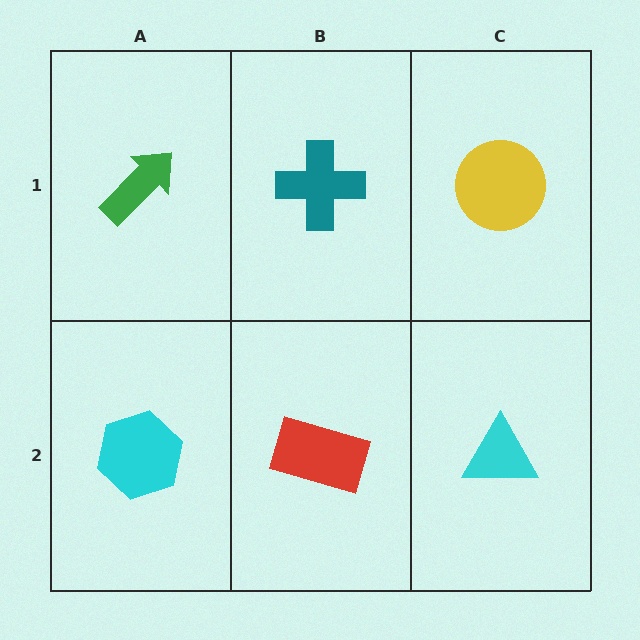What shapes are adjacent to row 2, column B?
A teal cross (row 1, column B), a cyan hexagon (row 2, column A), a cyan triangle (row 2, column C).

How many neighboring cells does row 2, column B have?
3.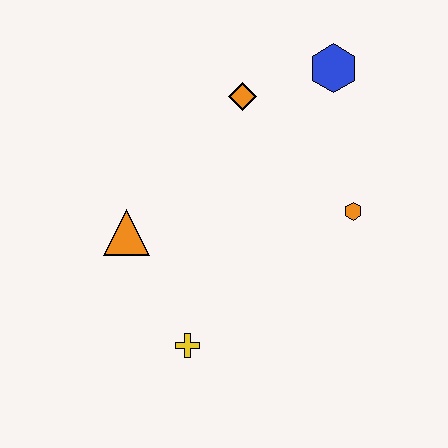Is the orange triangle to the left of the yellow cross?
Yes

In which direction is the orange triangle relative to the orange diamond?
The orange triangle is below the orange diamond.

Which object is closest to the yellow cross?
The orange triangle is closest to the yellow cross.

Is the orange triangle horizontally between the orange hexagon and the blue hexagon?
No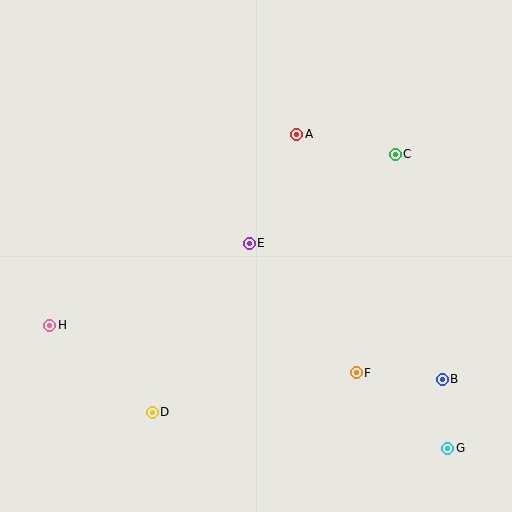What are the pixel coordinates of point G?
Point G is at (448, 448).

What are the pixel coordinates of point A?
Point A is at (297, 134).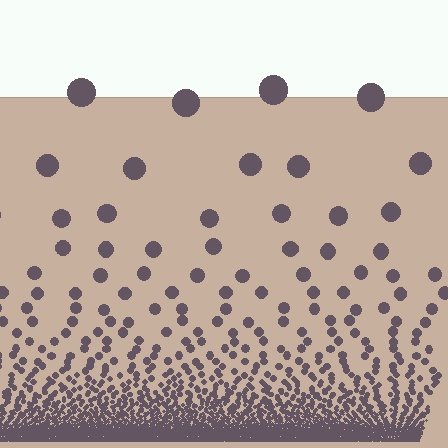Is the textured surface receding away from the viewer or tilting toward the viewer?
The surface appears to tilt toward the viewer. Texture elements get larger and sparser toward the top.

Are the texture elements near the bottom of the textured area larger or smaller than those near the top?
Smaller. The gradient is inverted — elements near the bottom are smaller and denser.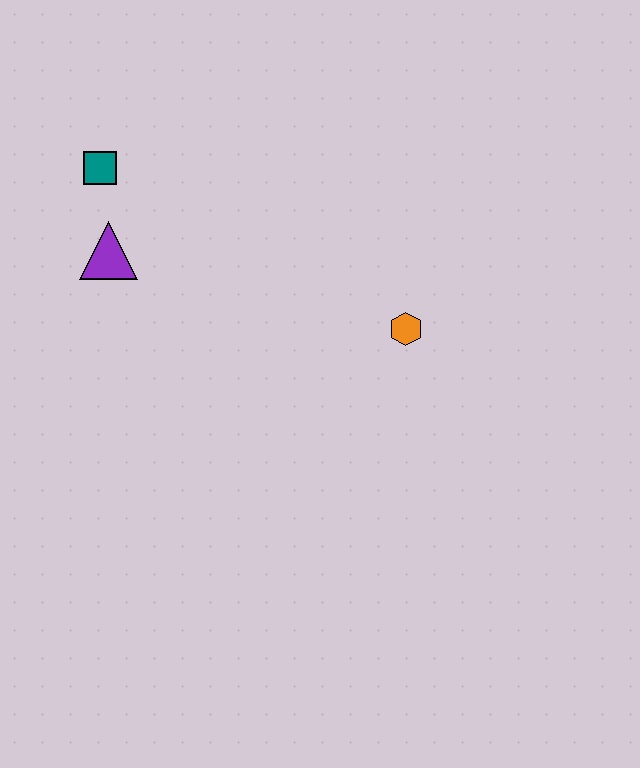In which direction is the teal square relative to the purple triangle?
The teal square is above the purple triangle.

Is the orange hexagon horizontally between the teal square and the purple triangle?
No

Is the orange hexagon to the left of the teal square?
No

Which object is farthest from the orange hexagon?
The teal square is farthest from the orange hexagon.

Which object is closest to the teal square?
The purple triangle is closest to the teal square.